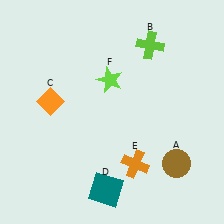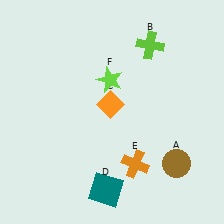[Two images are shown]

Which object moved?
The orange diamond (C) moved right.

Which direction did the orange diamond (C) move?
The orange diamond (C) moved right.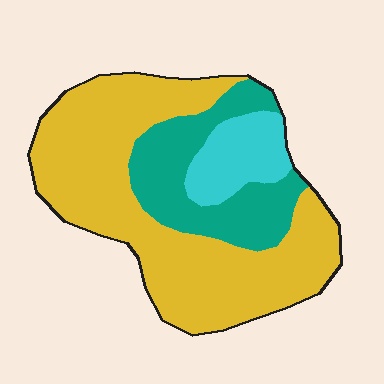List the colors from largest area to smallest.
From largest to smallest: yellow, teal, cyan.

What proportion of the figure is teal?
Teal takes up about one quarter (1/4) of the figure.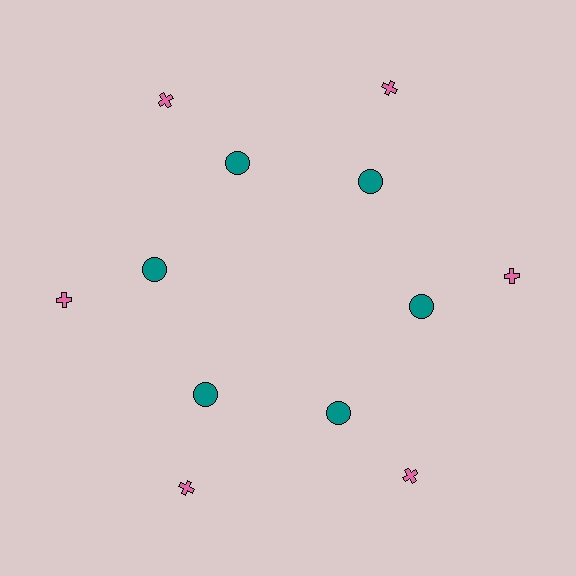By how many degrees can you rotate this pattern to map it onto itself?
The pattern maps onto itself every 60 degrees of rotation.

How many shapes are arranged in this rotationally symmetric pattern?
There are 12 shapes, arranged in 6 groups of 2.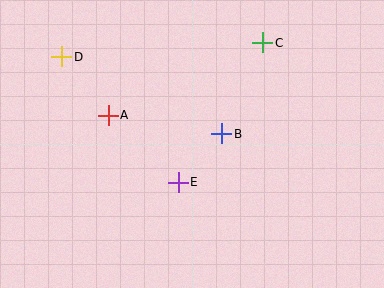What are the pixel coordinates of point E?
Point E is at (178, 182).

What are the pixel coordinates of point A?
Point A is at (108, 115).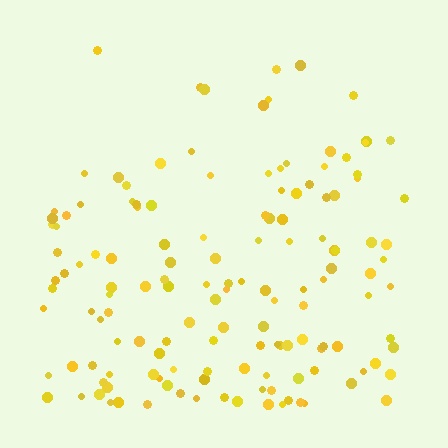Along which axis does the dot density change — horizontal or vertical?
Vertical.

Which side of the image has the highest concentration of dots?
The bottom.